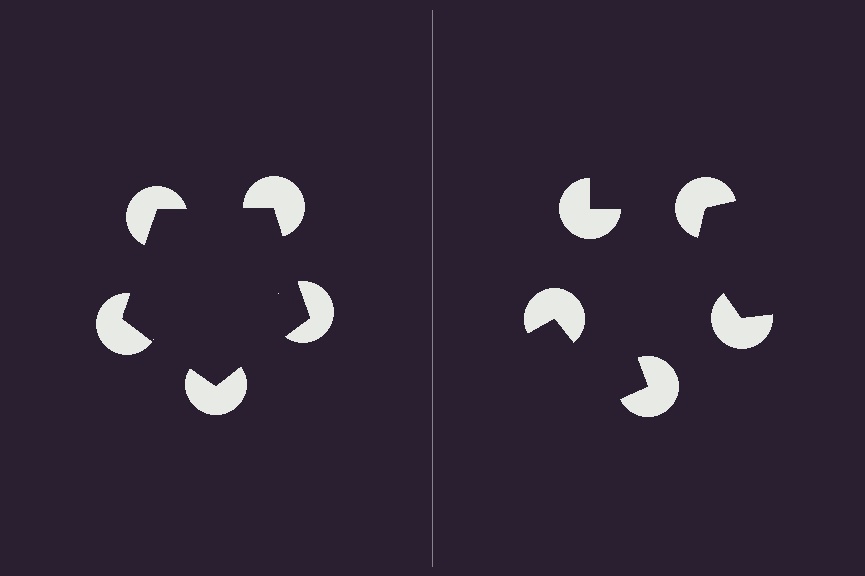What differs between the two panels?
The pac-man discs are positioned identically on both sides; only the wedge orientations differ. On the left they align to a pentagon; on the right they are misaligned.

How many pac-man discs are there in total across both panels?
10 — 5 on each side.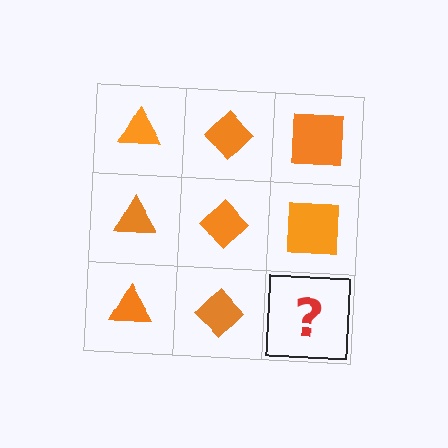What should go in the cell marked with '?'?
The missing cell should contain an orange square.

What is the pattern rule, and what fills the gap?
The rule is that each column has a consistent shape. The gap should be filled with an orange square.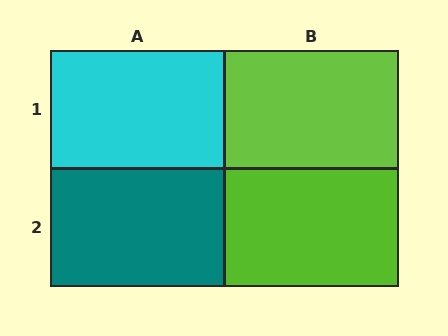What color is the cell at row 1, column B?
Lime.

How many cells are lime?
2 cells are lime.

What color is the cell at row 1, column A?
Cyan.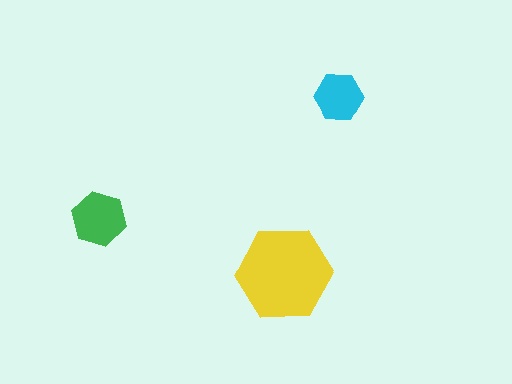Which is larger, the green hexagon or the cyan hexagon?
The green one.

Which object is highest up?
The cyan hexagon is topmost.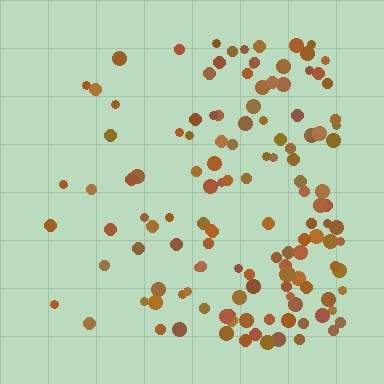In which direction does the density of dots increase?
From left to right, with the right side densest.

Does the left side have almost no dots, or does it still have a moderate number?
Still a moderate number, just noticeably fewer than the right.